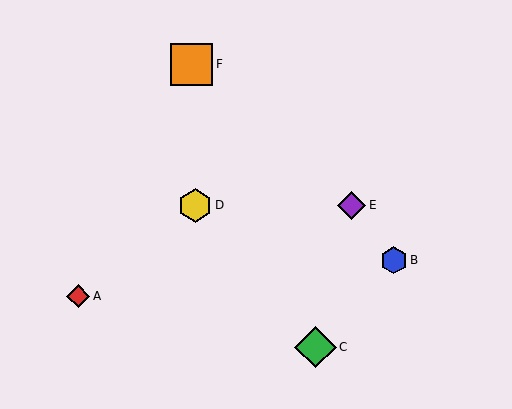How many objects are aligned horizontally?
2 objects (D, E) are aligned horizontally.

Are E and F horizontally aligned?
No, E is at y≈205 and F is at y≈64.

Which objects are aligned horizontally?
Objects D, E are aligned horizontally.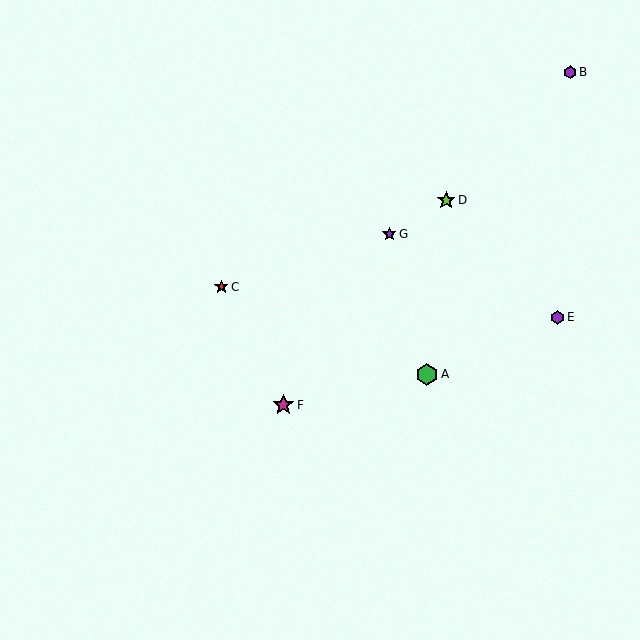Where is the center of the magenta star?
The center of the magenta star is at (283, 405).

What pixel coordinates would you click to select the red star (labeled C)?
Click at (221, 287) to select the red star C.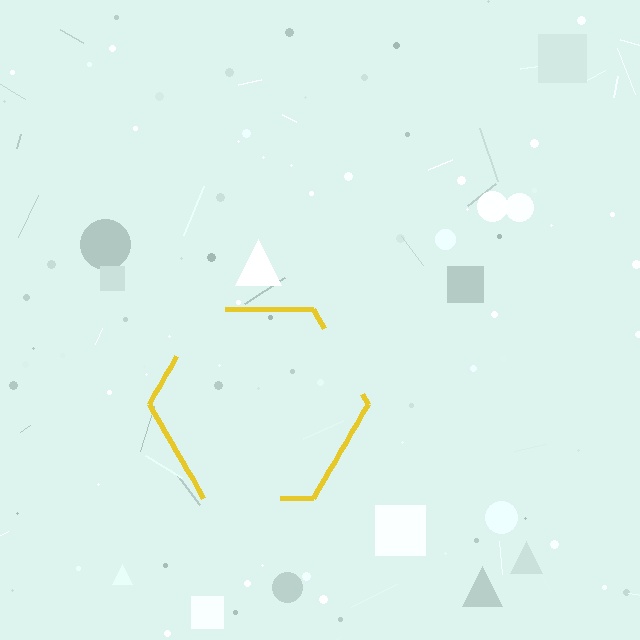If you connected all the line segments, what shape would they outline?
They would outline a hexagon.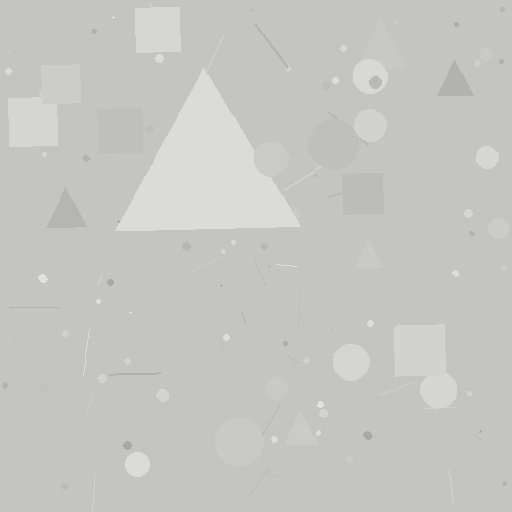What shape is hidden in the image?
A triangle is hidden in the image.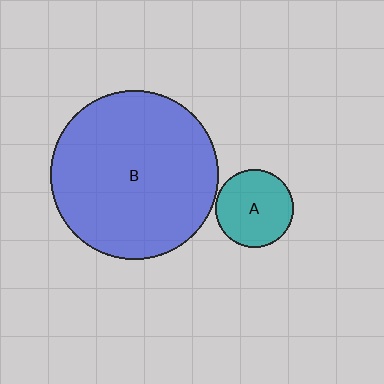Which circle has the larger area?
Circle B (blue).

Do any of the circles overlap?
No, none of the circles overlap.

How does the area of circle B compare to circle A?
Approximately 4.7 times.